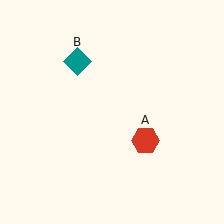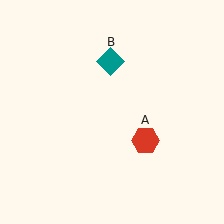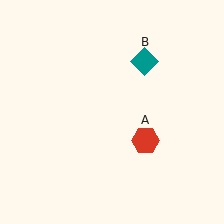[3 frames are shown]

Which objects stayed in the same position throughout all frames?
Red hexagon (object A) remained stationary.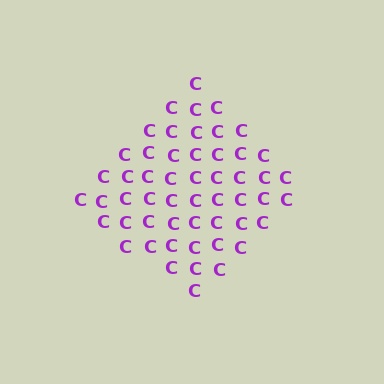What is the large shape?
The large shape is a diamond.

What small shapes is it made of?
It is made of small letter C's.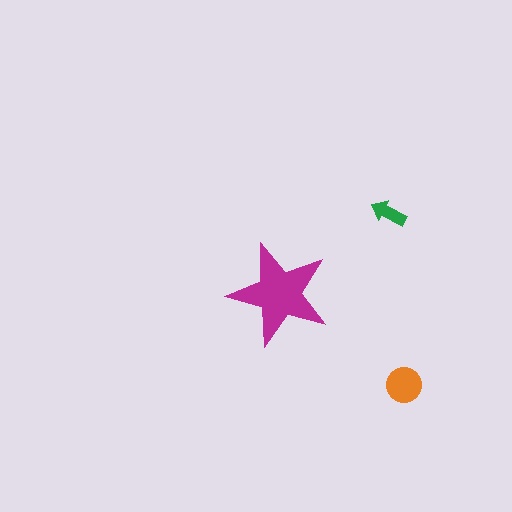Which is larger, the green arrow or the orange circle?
The orange circle.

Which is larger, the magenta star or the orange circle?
The magenta star.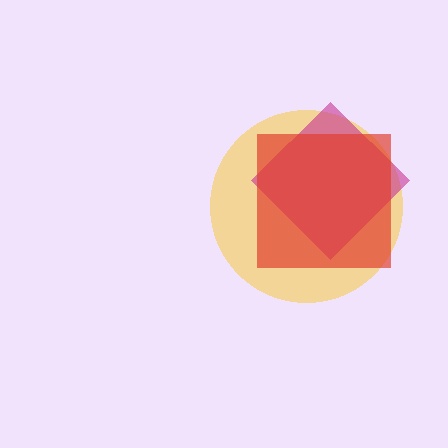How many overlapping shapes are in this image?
There are 3 overlapping shapes in the image.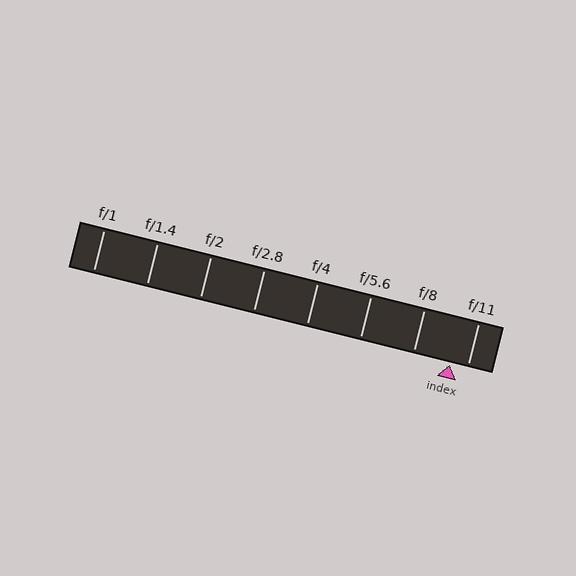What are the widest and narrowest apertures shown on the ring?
The widest aperture shown is f/1 and the narrowest is f/11.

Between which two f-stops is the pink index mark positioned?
The index mark is between f/8 and f/11.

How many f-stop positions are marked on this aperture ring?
There are 8 f-stop positions marked.